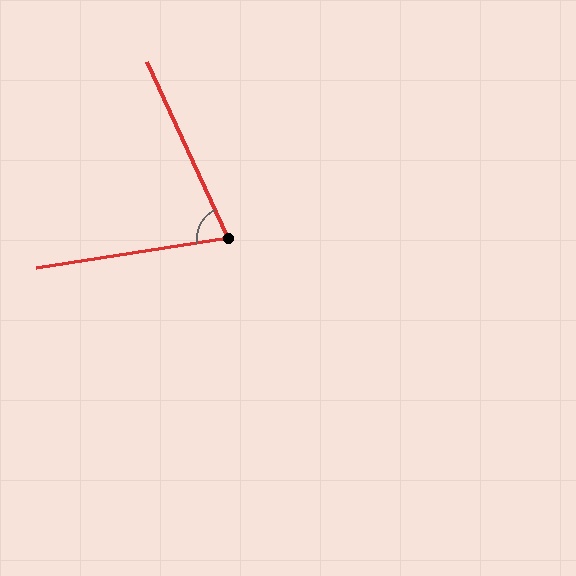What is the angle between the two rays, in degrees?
Approximately 74 degrees.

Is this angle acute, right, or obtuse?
It is acute.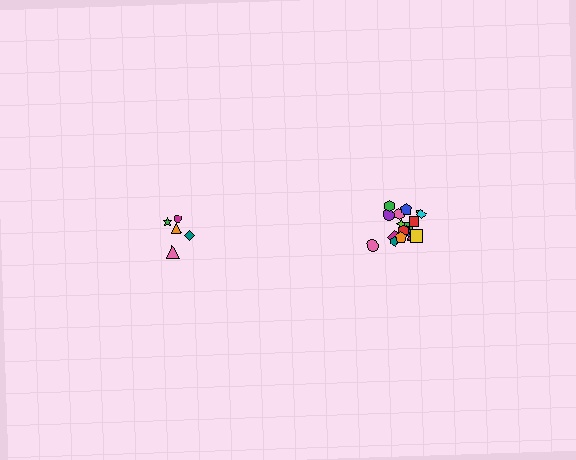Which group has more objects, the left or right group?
The right group.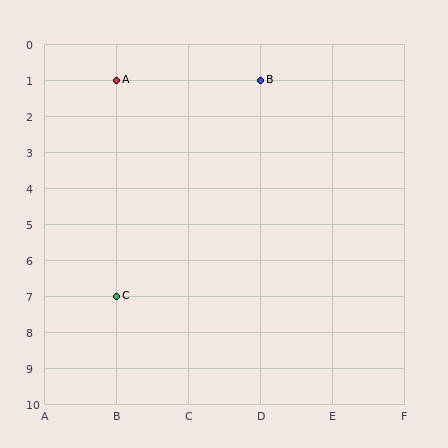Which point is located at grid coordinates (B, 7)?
Point C is at (B, 7).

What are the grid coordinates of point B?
Point B is at grid coordinates (D, 1).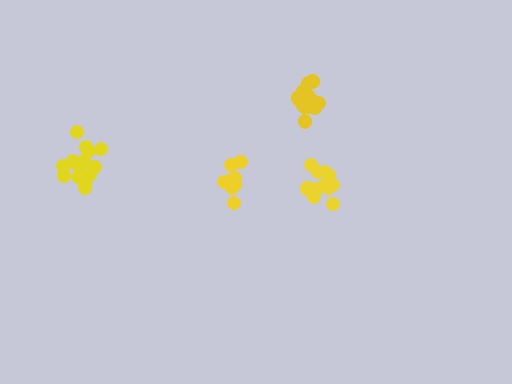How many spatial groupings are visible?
There are 4 spatial groupings.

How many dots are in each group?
Group 1: 17 dots, Group 2: 11 dots, Group 3: 12 dots, Group 4: 16 dots (56 total).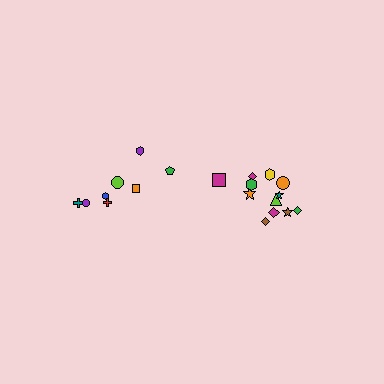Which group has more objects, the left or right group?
The right group.